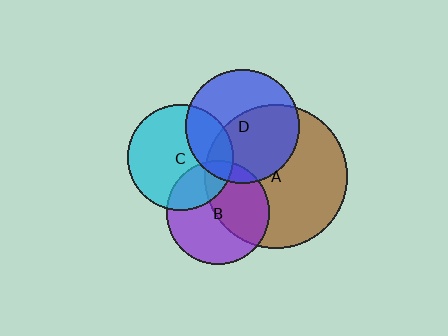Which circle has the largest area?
Circle A (brown).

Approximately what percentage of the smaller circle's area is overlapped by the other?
Approximately 45%.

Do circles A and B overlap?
Yes.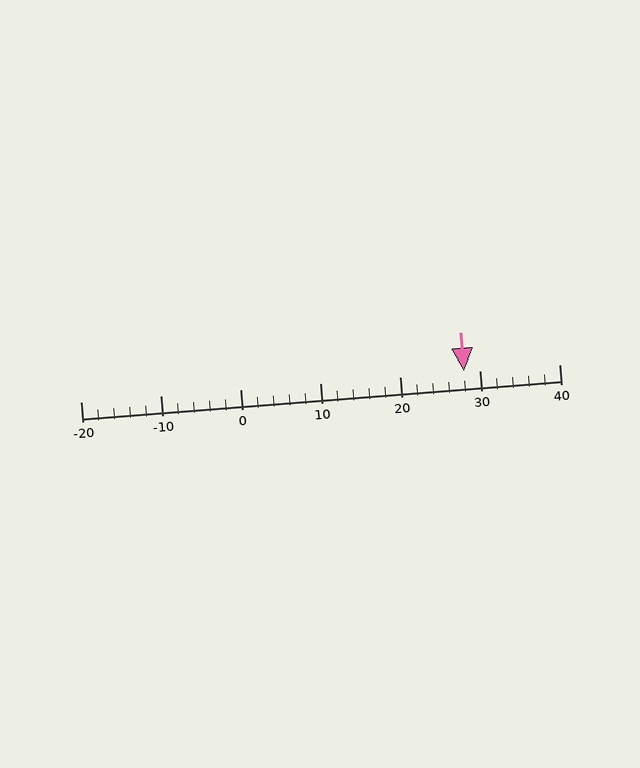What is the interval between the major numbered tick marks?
The major tick marks are spaced 10 units apart.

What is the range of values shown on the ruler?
The ruler shows values from -20 to 40.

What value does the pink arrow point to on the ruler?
The pink arrow points to approximately 28.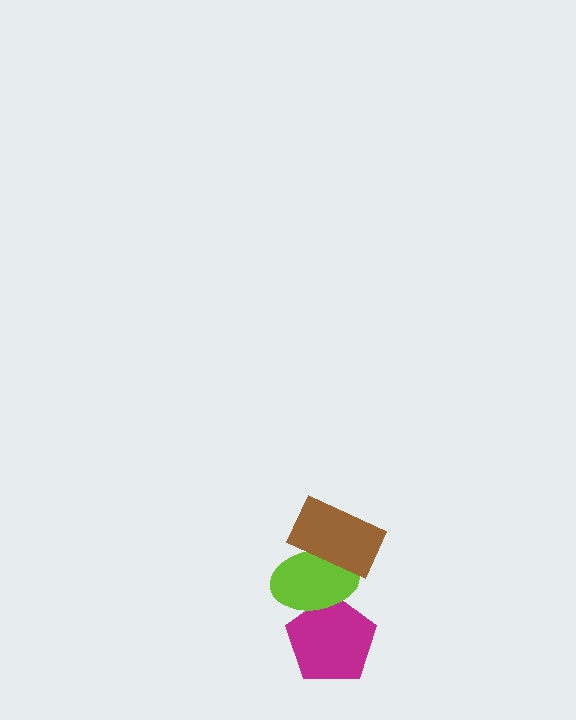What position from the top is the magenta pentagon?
The magenta pentagon is 3rd from the top.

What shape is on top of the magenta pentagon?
The lime ellipse is on top of the magenta pentagon.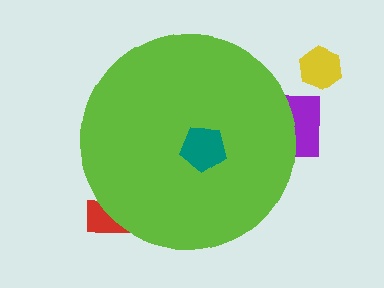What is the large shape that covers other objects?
A lime circle.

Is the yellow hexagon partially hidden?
No, the yellow hexagon is fully visible.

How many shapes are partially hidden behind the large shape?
2 shapes are partially hidden.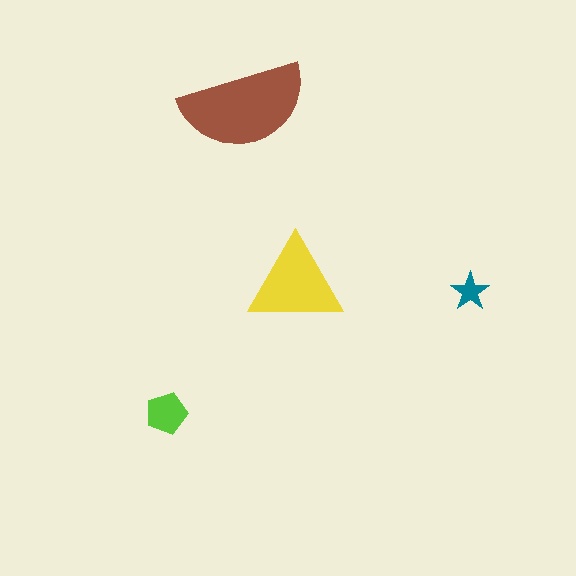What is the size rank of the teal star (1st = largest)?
4th.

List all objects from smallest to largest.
The teal star, the lime pentagon, the yellow triangle, the brown semicircle.